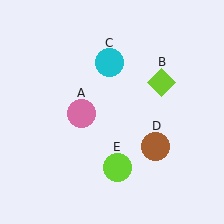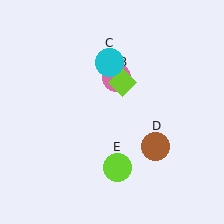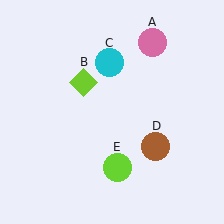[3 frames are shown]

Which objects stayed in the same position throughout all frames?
Cyan circle (object C) and brown circle (object D) and lime circle (object E) remained stationary.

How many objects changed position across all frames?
2 objects changed position: pink circle (object A), lime diamond (object B).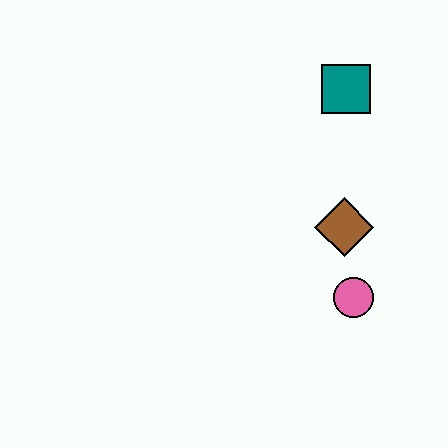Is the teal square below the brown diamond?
No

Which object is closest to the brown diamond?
The pink circle is closest to the brown diamond.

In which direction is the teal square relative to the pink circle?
The teal square is above the pink circle.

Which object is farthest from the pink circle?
The teal square is farthest from the pink circle.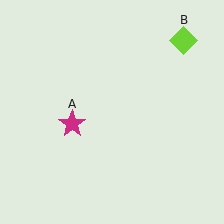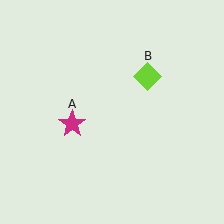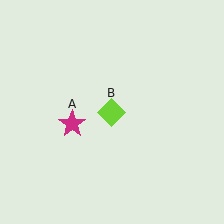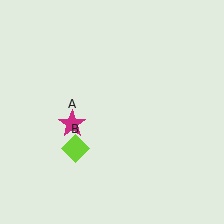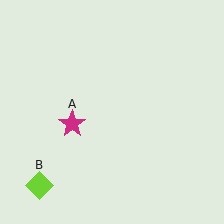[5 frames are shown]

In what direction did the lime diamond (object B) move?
The lime diamond (object B) moved down and to the left.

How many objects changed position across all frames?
1 object changed position: lime diamond (object B).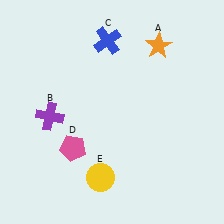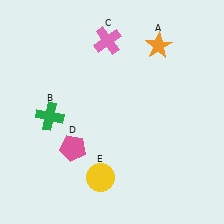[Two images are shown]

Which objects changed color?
B changed from purple to green. C changed from blue to pink.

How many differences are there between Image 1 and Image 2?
There are 2 differences between the two images.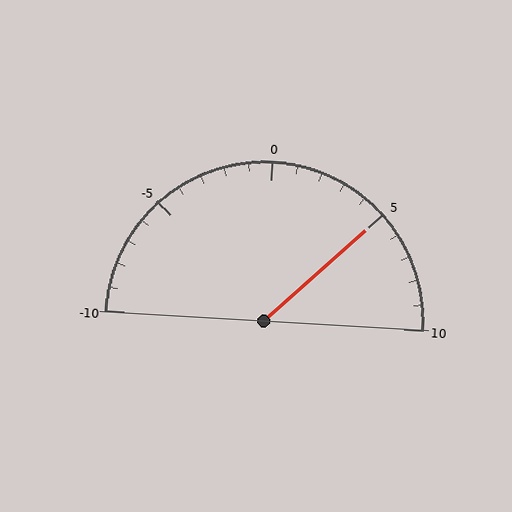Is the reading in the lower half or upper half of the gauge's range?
The reading is in the upper half of the range (-10 to 10).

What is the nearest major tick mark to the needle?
The nearest major tick mark is 5.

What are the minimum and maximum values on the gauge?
The gauge ranges from -10 to 10.